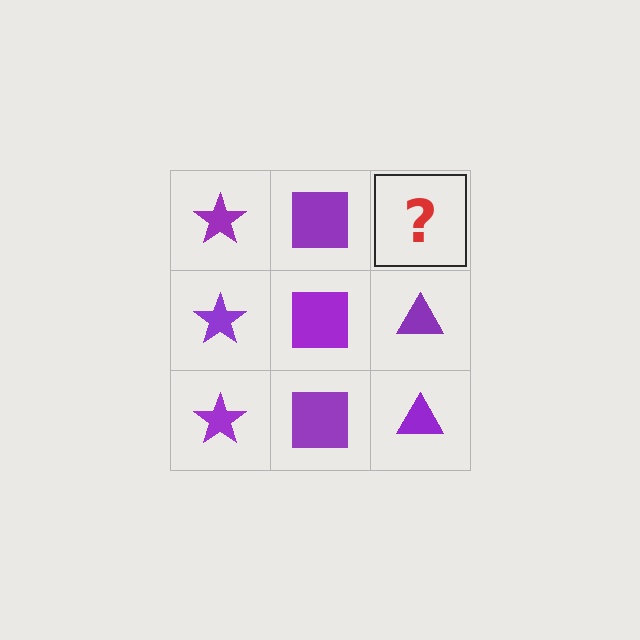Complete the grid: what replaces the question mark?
The question mark should be replaced with a purple triangle.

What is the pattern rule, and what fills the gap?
The rule is that each column has a consistent shape. The gap should be filled with a purple triangle.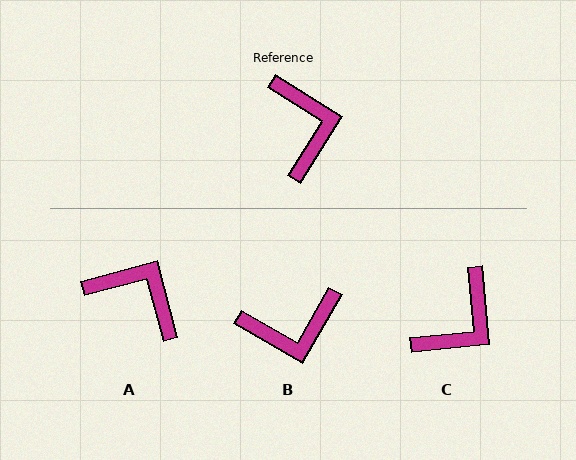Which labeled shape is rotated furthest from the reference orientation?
B, about 88 degrees away.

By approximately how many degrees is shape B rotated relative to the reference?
Approximately 88 degrees clockwise.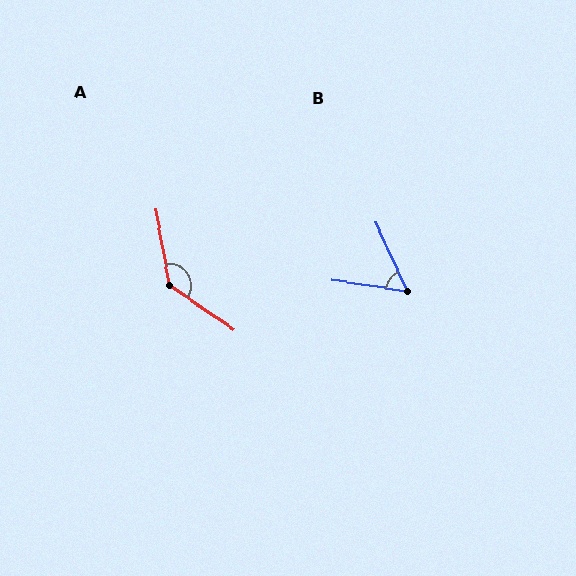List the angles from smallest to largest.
B (57°), A (134°).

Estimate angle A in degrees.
Approximately 134 degrees.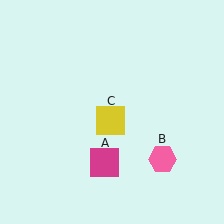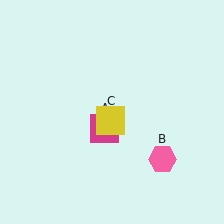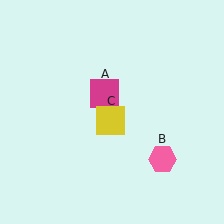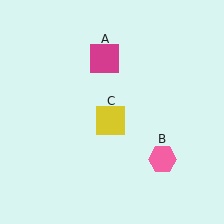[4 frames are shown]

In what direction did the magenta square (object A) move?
The magenta square (object A) moved up.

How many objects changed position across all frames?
1 object changed position: magenta square (object A).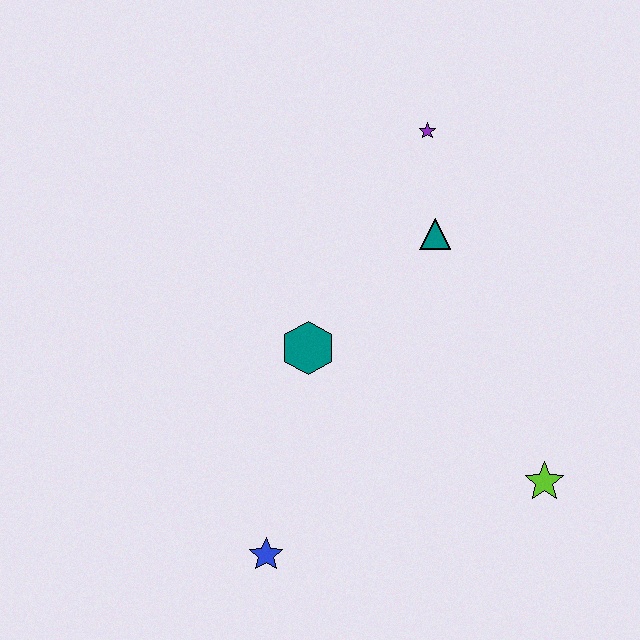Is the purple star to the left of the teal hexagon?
No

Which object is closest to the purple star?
The teal triangle is closest to the purple star.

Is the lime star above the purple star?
No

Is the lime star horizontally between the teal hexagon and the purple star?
No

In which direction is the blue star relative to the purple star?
The blue star is below the purple star.